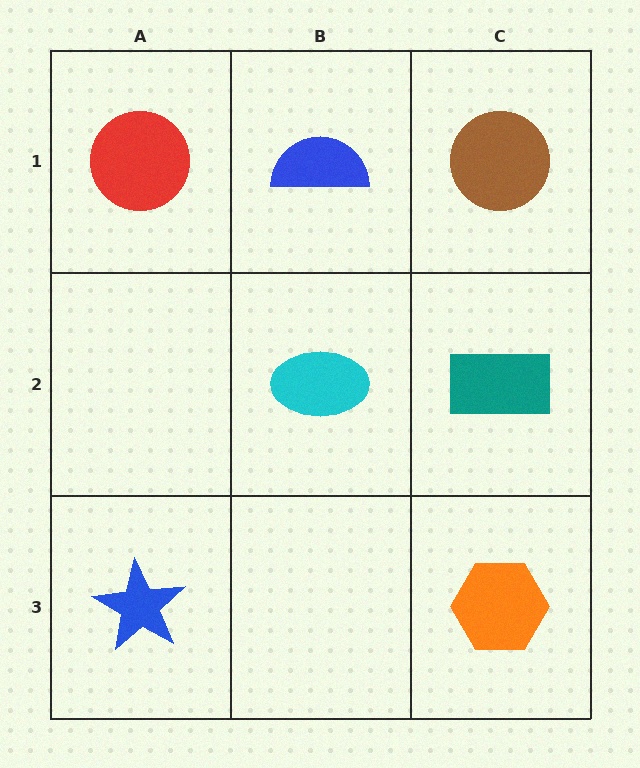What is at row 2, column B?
A cyan ellipse.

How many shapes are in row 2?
2 shapes.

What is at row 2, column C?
A teal rectangle.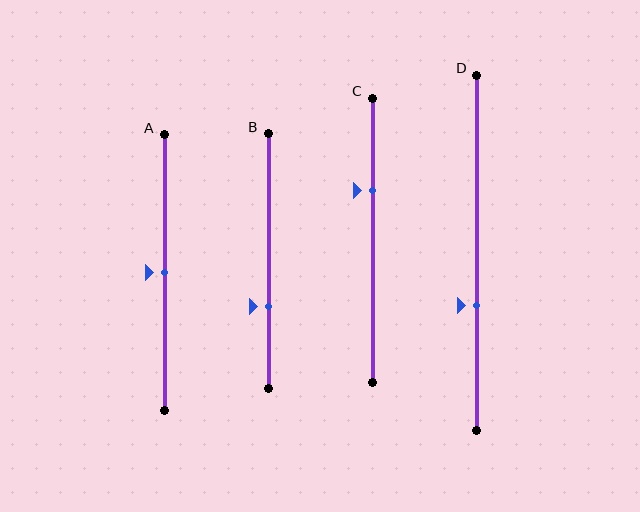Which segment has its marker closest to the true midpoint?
Segment A has its marker closest to the true midpoint.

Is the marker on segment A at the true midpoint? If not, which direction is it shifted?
Yes, the marker on segment A is at the true midpoint.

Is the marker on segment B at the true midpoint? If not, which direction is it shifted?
No, the marker on segment B is shifted downward by about 18% of the segment length.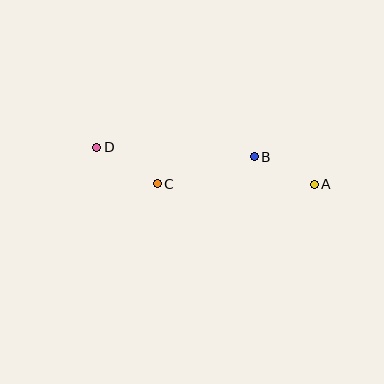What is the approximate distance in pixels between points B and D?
The distance between B and D is approximately 158 pixels.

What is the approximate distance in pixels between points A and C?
The distance between A and C is approximately 157 pixels.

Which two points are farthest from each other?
Points A and D are farthest from each other.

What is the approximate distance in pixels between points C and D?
The distance between C and D is approximately 71 pixels.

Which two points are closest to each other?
Points A and B are closest to each other.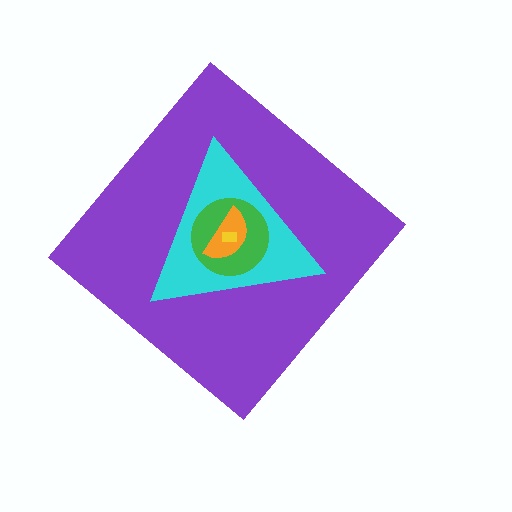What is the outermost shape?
The purple diamond.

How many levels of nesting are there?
5.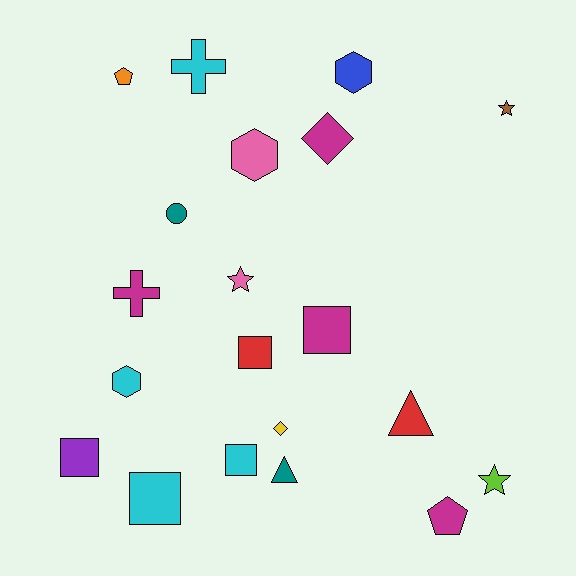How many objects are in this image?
There are 20 objects.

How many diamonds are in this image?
There are 2 diamonds.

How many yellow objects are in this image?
There is 1 yellow object.